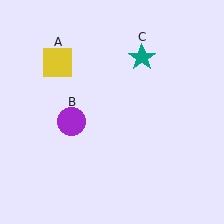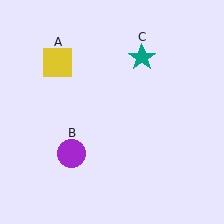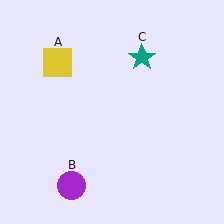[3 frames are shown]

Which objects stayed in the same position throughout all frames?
Yellow square (object A) and teal star (object C) remained stationary.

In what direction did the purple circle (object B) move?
The purple circle (object B) moved down.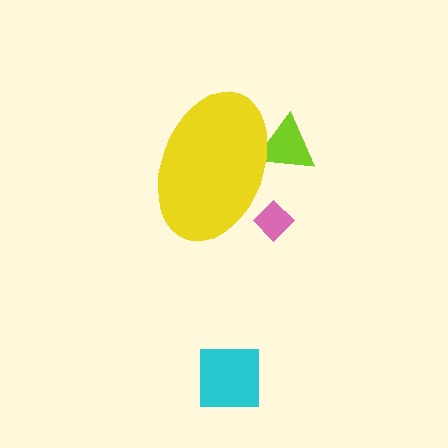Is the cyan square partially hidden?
No, the cyan square is fully visible.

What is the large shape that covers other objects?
A yellow ellipse.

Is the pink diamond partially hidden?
Yes, the pink diamond is partially hidden behind the yellow ellipse.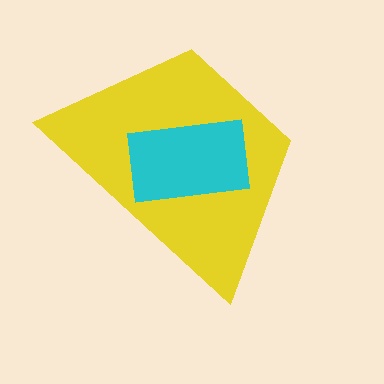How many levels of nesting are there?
2.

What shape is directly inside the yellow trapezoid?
The cyan rectangle.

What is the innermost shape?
The cyan rectangle.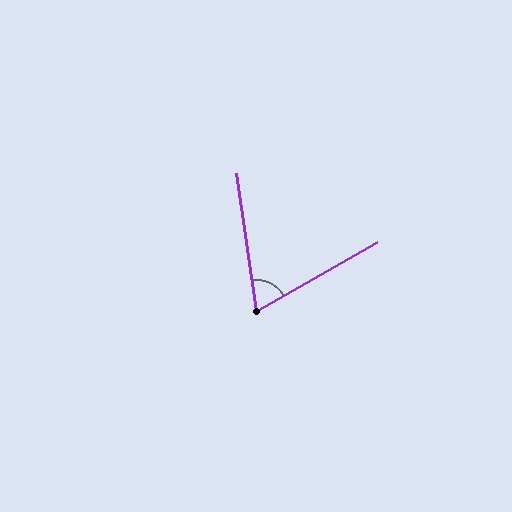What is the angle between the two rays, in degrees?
Approximately 69 degrees.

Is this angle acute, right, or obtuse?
It is acute.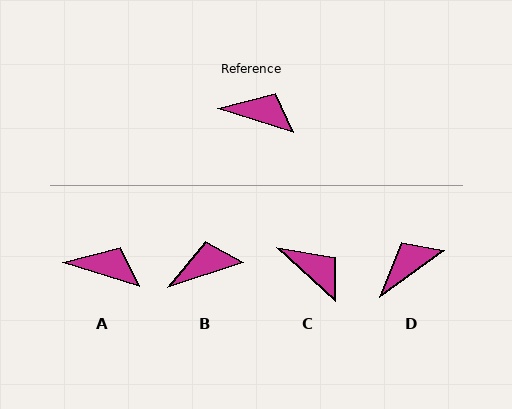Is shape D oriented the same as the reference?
No, it is off by about 54 degrees.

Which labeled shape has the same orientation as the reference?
A.